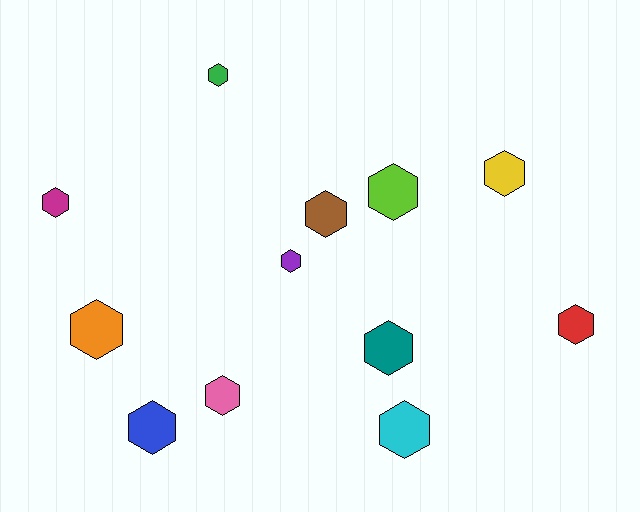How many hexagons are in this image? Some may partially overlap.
There are 12 hexagons.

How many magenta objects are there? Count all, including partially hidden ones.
There is 1 magenta object.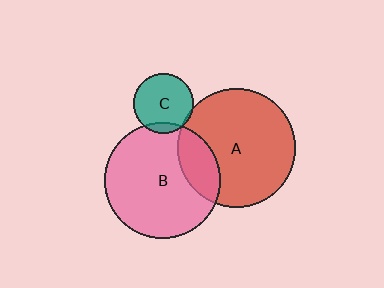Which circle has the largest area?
Circle A (red).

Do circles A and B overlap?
Yes.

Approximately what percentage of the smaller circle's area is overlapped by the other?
Approximately 20%.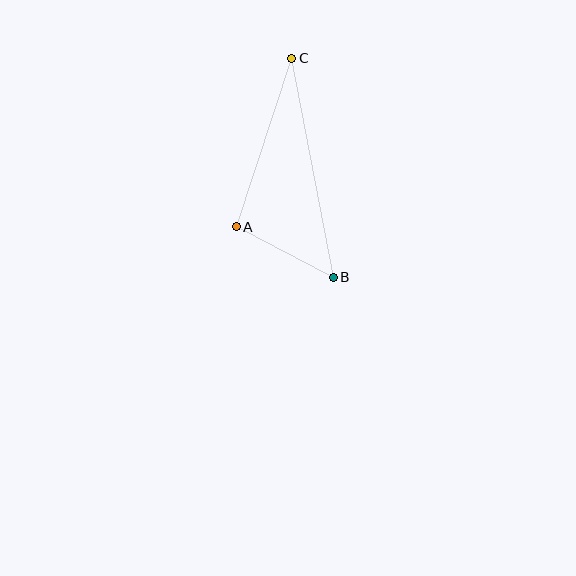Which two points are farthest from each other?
Points B and C are farthest from each other.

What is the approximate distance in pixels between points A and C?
The distance between A and C is approximately 177 pixels.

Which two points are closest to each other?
Points A and B are closest to each other.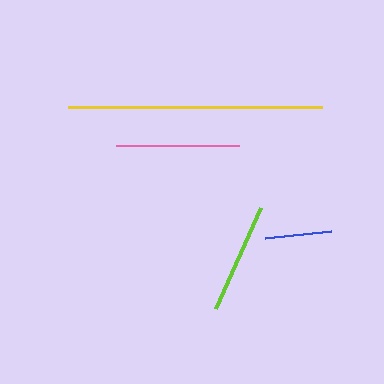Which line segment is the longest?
The yellow line is the longest at approximately 254 pixels.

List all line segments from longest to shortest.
From longest to shortest: yellow, pink, lime, blue.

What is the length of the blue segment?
The blue segment is approximately 66 pixels long.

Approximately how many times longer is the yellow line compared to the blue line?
The yellow line is approximately 3.8 times the length of the blue line.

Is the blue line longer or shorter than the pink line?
The pink line is longer than the blue line.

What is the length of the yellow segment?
The yellow segment is approximately 254 pixels long.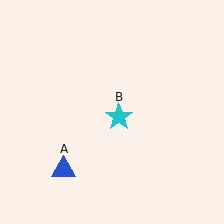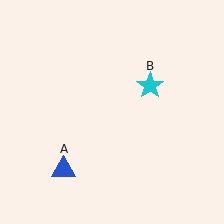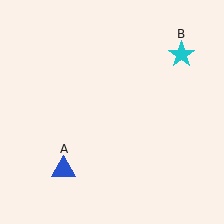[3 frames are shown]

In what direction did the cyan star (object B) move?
The cyan star (object B) moved up and to the right.